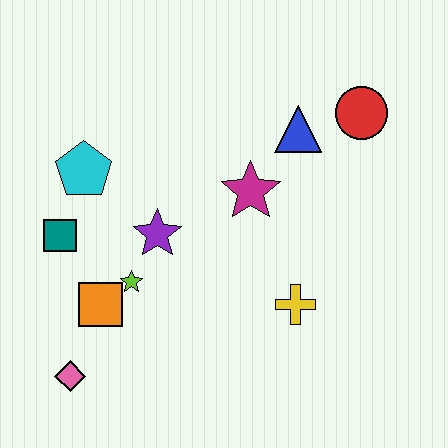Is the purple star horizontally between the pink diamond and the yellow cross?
Yes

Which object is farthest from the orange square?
The red circle is farthest from the orange square.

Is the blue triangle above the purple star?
Yes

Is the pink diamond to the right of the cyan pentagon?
No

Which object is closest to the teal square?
The cyan pentagon is closest to the teal square.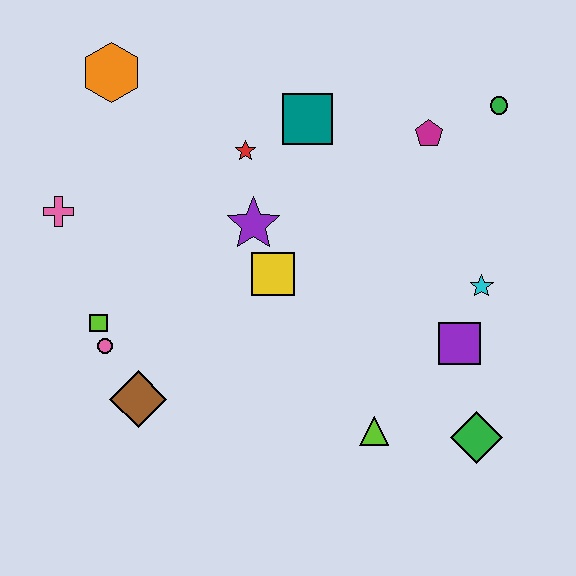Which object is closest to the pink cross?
The lime square is closest to the pink cross.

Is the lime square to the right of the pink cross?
Yes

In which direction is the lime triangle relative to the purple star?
The lime triangle is below the purple star.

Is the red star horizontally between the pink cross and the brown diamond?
No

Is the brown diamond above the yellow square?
No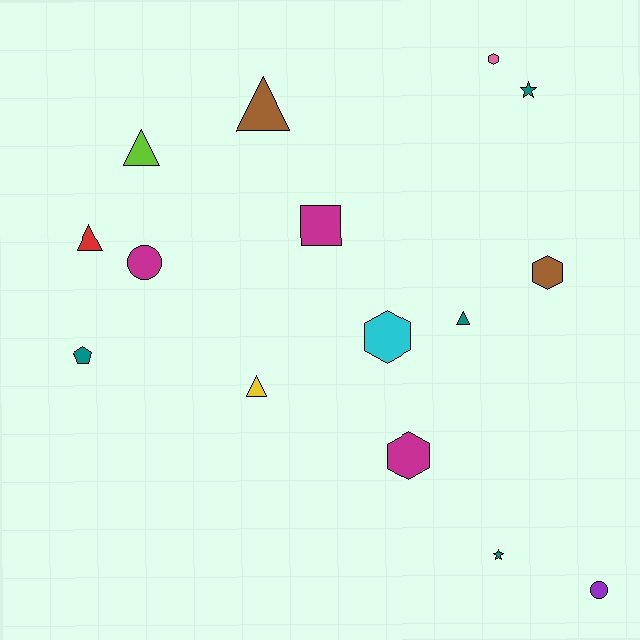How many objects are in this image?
There are 15 objects.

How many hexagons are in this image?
There are 4 hexagons.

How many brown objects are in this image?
There are 2 brown objects.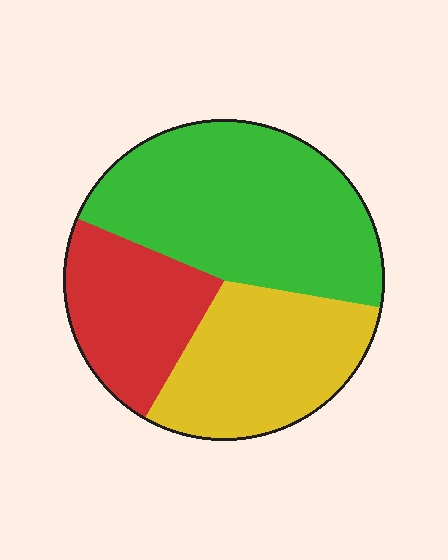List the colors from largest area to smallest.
From largest to smallest: green, yellow, red.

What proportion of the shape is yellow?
Yellow takes up about one third (1/3) of the shape.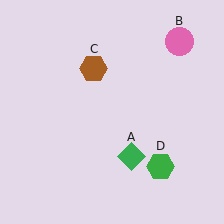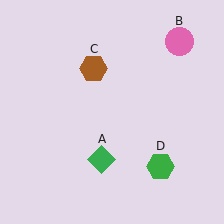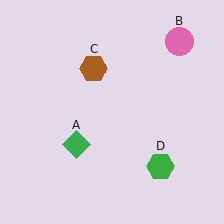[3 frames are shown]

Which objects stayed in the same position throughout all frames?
Pink circle (object B) and brown hexagon (object C) and green hexagon (object D) remained stationary.